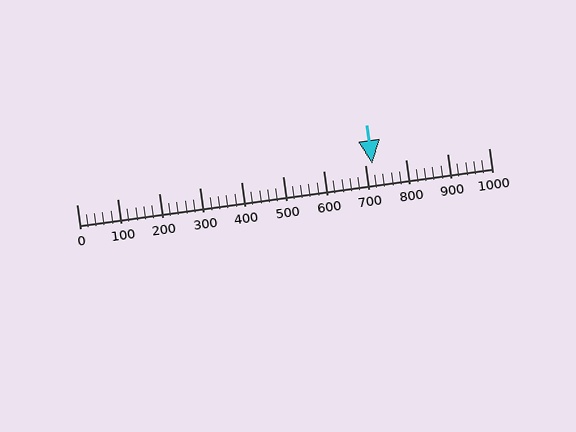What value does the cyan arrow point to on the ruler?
The cyan arrow points to approximately 717.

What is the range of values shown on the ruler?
The ruler shows values from 0 to 1000.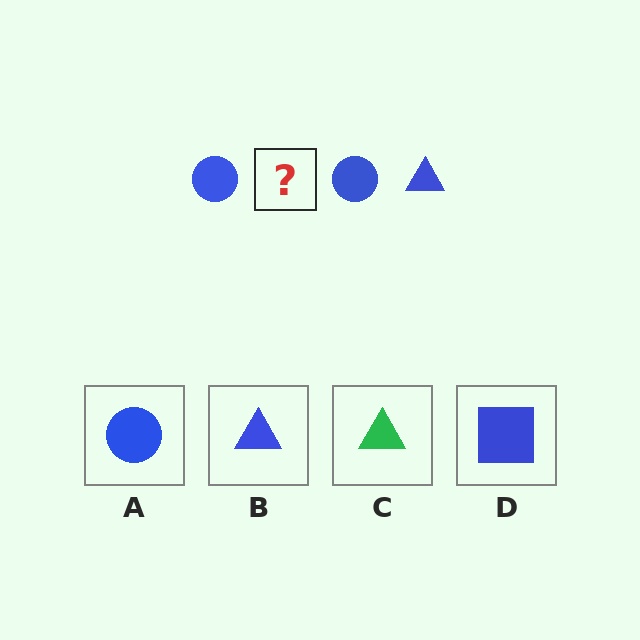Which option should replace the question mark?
Option B.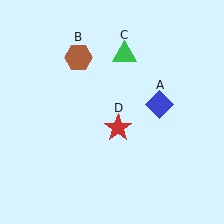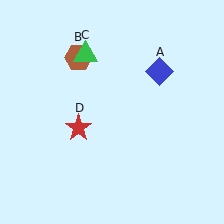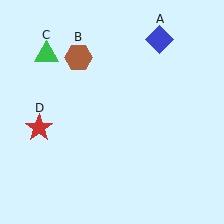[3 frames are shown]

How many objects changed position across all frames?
3 objects changed position: blue diamond (object A), green triangle (object C), red star (object D).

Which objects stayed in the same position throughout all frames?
Brown hexagon (object B) remained stationary.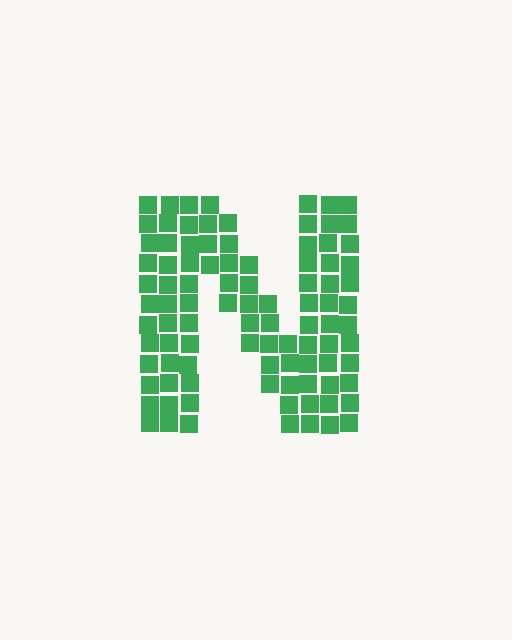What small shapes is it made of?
It is made of small squares.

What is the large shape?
The large shape is the letter N.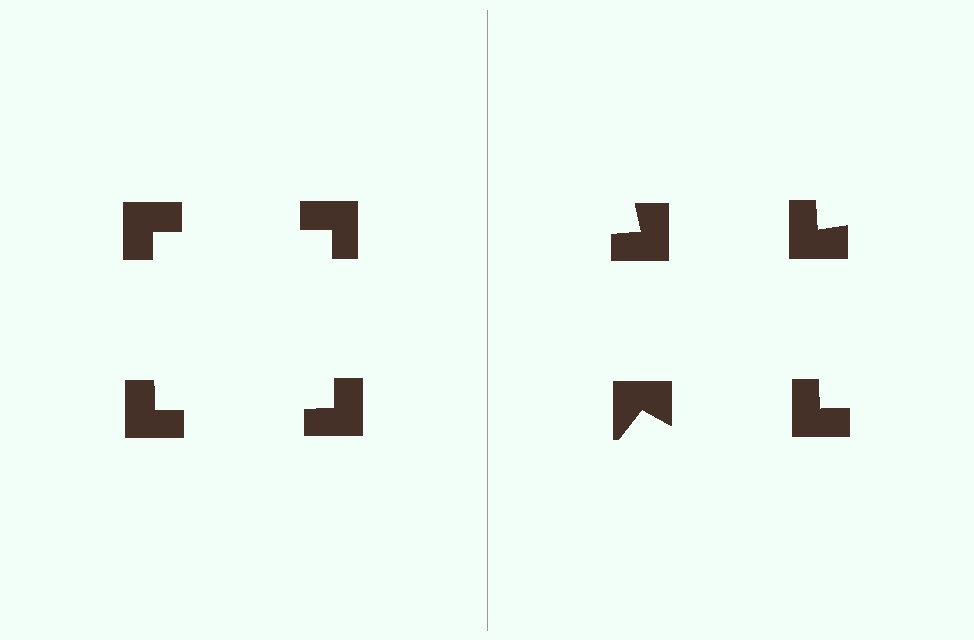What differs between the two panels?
The notched squares are positioned identically on both sides; only the wedge orientations differ. On the left they align to a square; on the right they are misaligned.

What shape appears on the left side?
An illusory square.